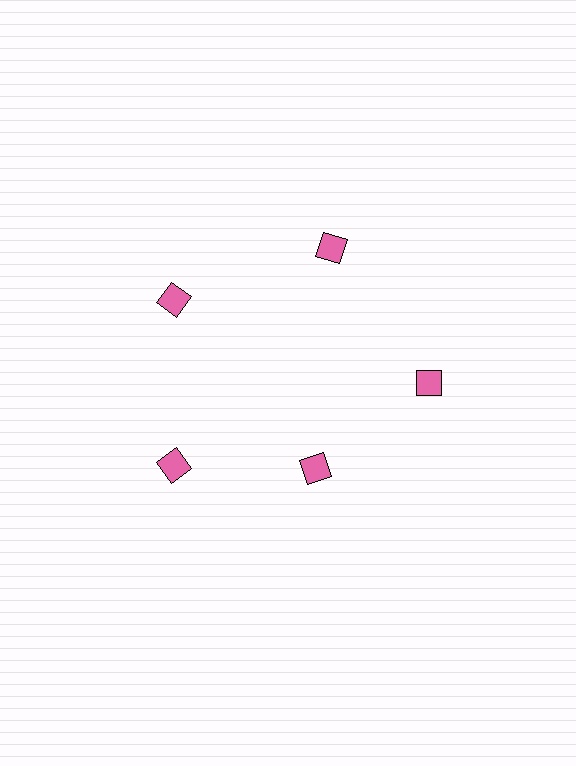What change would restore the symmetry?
The symmetry would be restored by moving it outward, back onto the ring so that all 5 diamonds sit at equal angles and equal distance from the center.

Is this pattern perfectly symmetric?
No. The 5 pink diamonds are arranged in a ring, but one element near the 5 o'clock position is pulled inward toward the center, breaking the 5-fold rotational symmetry.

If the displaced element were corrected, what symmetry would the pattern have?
It would have 5-fold rotational symmetry — the pattern would map onto itself every 72 degrees.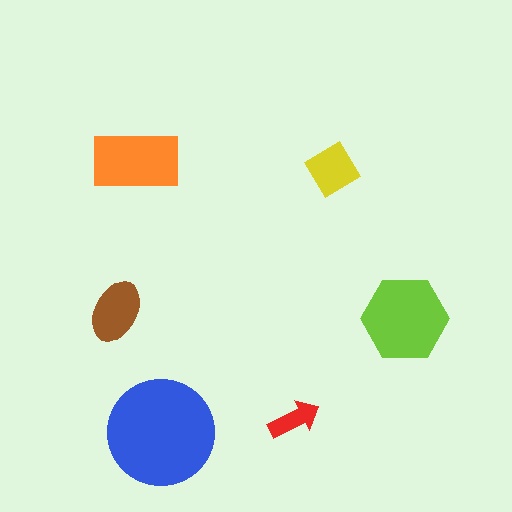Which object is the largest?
The blue circle.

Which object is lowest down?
The blue circle is bottommost.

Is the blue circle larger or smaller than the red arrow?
Larger.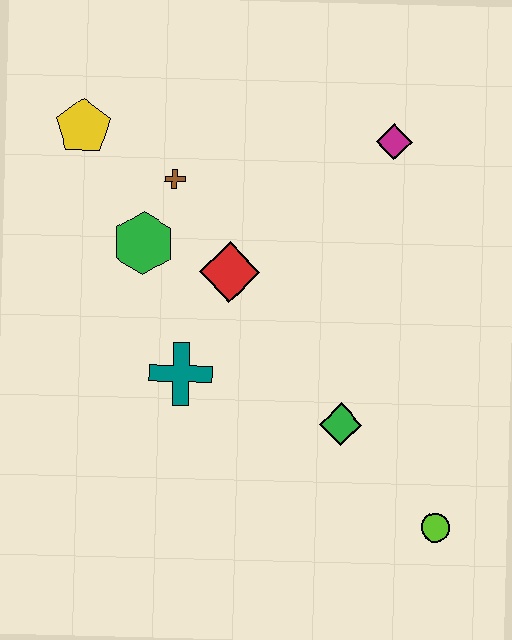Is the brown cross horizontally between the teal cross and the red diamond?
No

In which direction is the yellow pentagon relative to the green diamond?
The yellow pentagon is above the green diamond.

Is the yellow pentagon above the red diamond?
Yes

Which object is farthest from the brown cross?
The lime circle is farthest from the brown cross.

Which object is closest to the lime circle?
The green diamond is closest to the lime circle.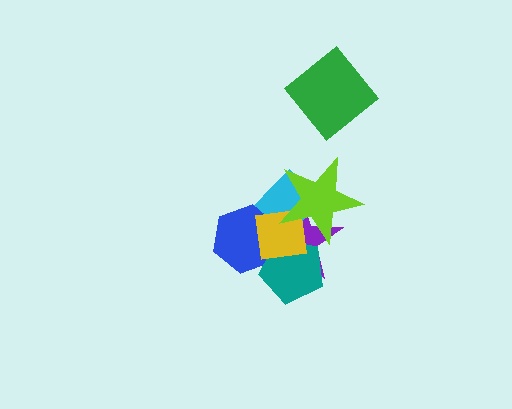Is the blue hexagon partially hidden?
Yes, it is partially covered by another shape.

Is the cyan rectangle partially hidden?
Yes, it is partially covered by another shape.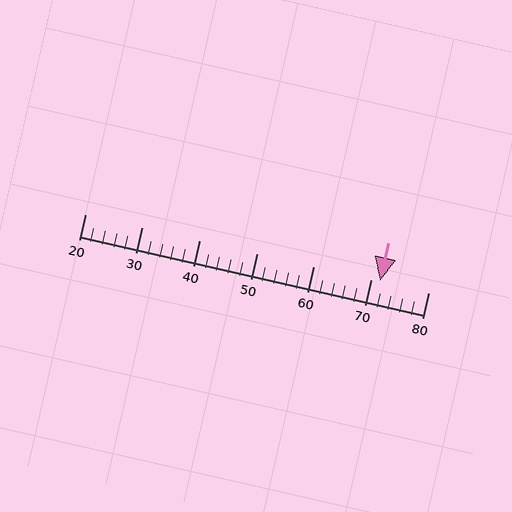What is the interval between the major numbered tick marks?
The major tick marks are spaced 10 units apart.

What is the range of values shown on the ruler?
The ruler shows values from 20 to 80.